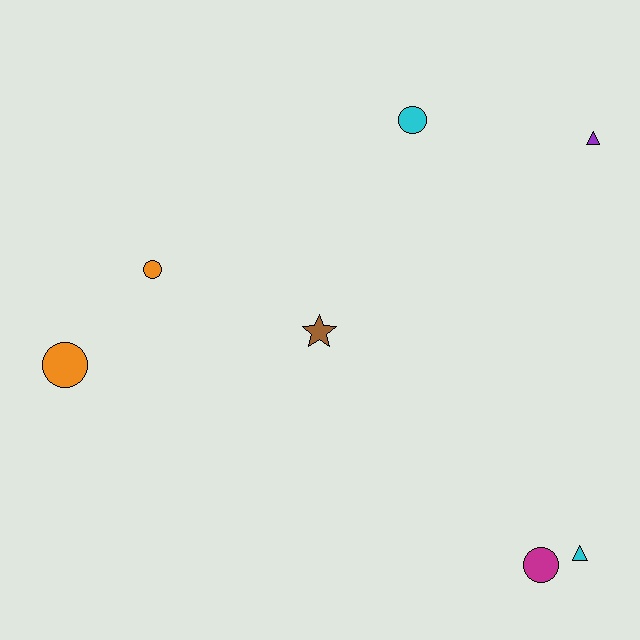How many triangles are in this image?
There are 2 triangles.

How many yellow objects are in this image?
There are no yellow objects.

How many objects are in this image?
There are 7 objects.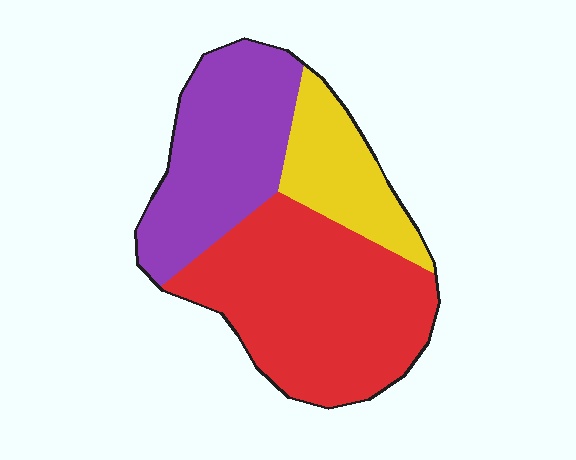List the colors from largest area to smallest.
From largest to smallest: red, purple, yellow.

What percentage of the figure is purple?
Purple covers 33% of the figure.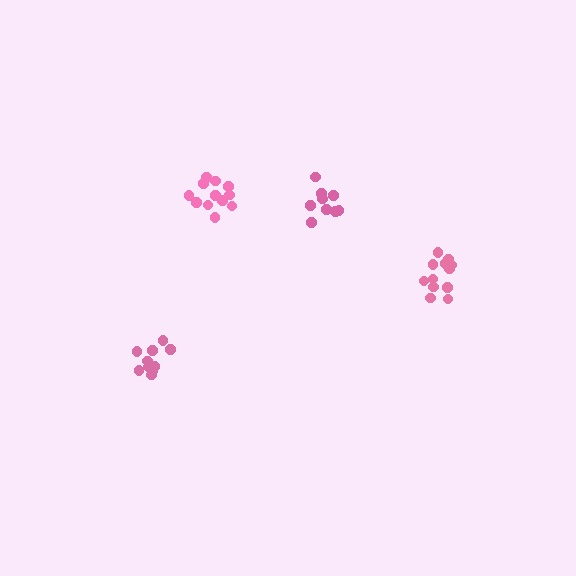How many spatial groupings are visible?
There are 4 spatial groupings.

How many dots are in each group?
Group 1: 12 dots, Group 2: 9 dots, Group 3: 10 dots, Group 4: 12 dots (43 total).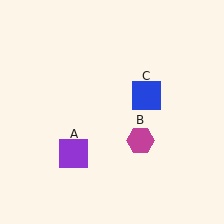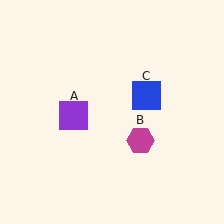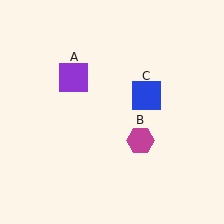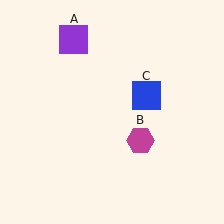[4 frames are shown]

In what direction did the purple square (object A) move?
The purple square (object A) moved up.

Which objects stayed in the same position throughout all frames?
Magenta hexagon (object B) and blue square (object C) remained stationary.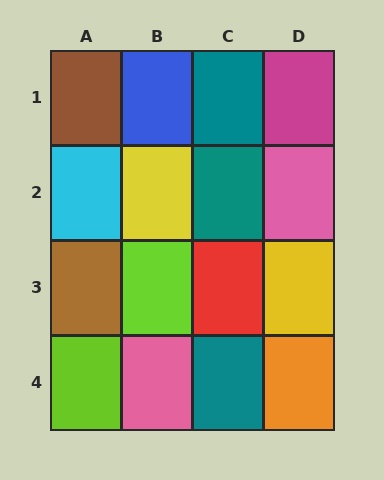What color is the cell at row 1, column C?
Teal.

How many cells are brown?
2 cells are brown.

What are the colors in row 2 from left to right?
Cyan, yellow, teal, pink.